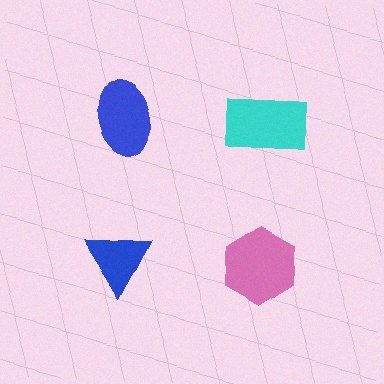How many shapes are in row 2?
2 shapes.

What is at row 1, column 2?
A cyan rectangle.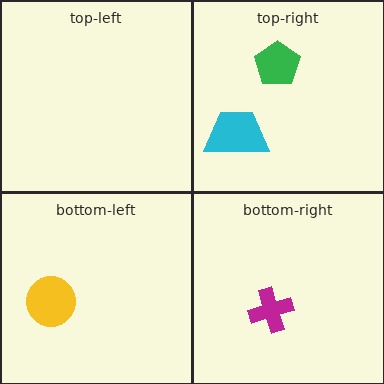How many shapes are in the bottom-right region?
1.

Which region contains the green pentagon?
The top-right region.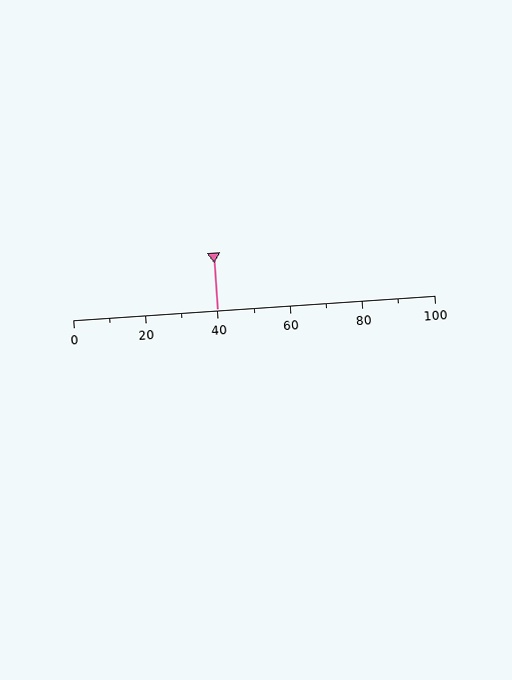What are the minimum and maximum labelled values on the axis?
The axis runs from 0 to 100.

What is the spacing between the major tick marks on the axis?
The major ticks are spaced 20 apart.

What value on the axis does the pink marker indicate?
The marker indicates approximately 40.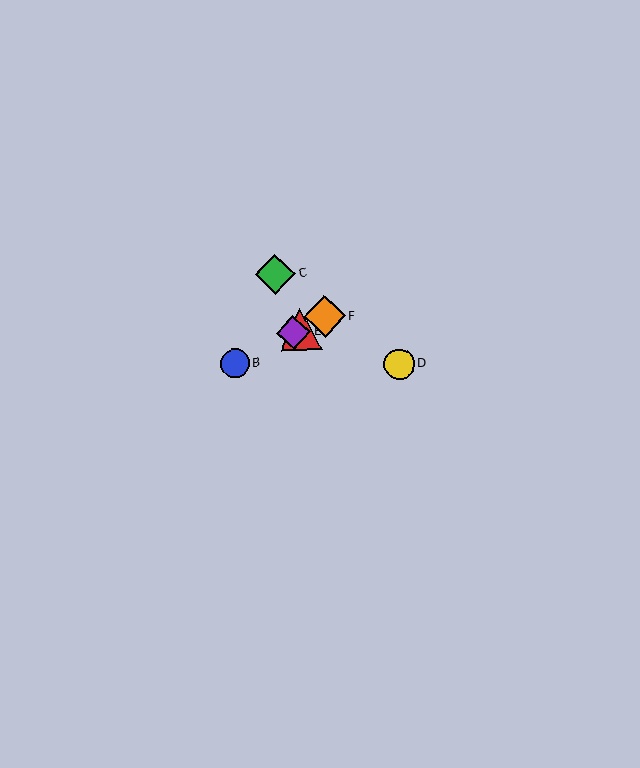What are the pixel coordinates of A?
Object A is at (301, 329).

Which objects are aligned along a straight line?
Objects A, B, E, F are aligned along a straight line.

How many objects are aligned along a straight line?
4 objects (A, B, E, F) are aligned along a straight line.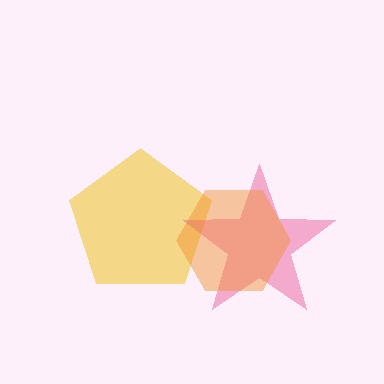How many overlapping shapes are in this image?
There are 3 overlapping shapes in the image.